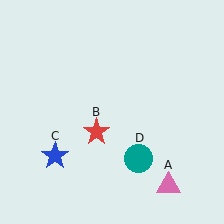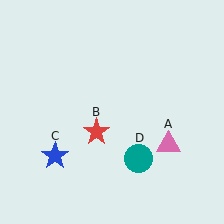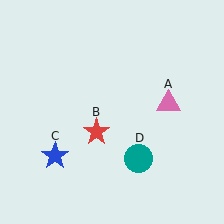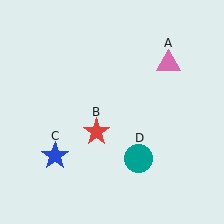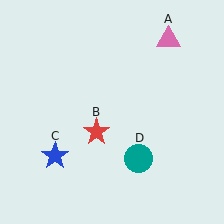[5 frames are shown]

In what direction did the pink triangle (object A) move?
The pink triangle (object A) moved up.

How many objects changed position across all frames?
1 object changed position: pink triangle (object A).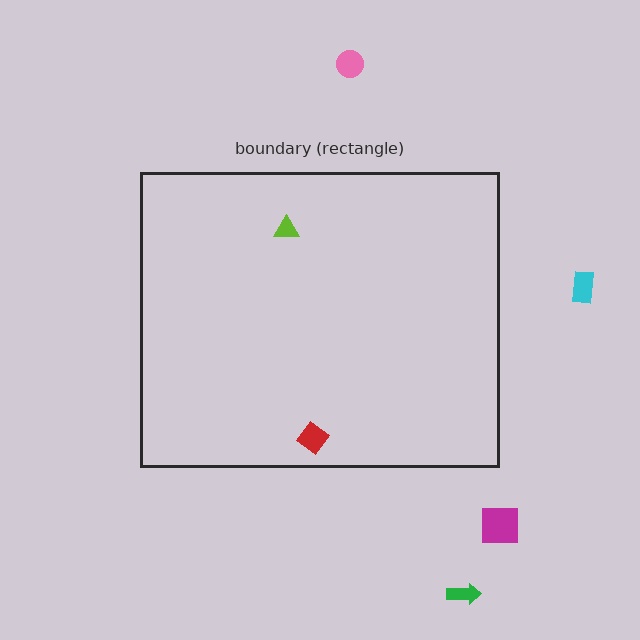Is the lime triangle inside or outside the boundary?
Inside.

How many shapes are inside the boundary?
2 inside, 4 outside.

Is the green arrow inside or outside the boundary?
Outside.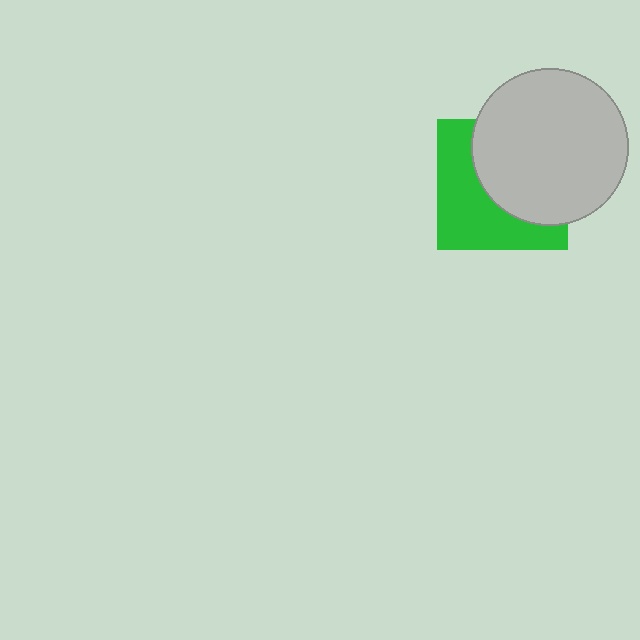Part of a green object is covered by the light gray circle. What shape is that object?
It is a square.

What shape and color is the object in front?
The object in front is a light gray circle.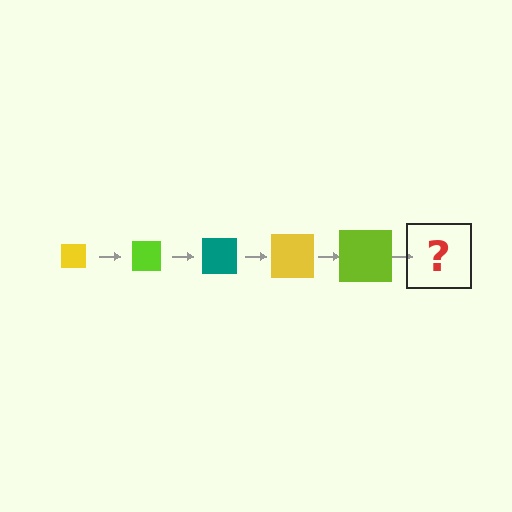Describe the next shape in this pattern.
It should be a teal square, larger than the previous one.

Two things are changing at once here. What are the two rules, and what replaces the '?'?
The two rules are that the square grows larger each step and the color cycles through yellow, lime, and teal. The '?' should be a teal square, larger than the previous one.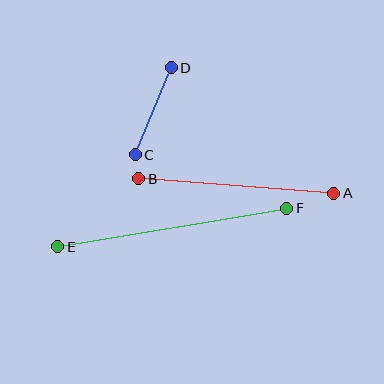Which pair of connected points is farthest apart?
Points E and F are farthest apart.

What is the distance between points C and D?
The distance is approximately 94 pixels.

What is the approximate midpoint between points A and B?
The midpoint is at approximately (236, 186) pixels.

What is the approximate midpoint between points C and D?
The midpoint is at approximately (153, 111) pixels.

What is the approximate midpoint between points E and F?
The midpoint is at approximately (172, 228) pixels.